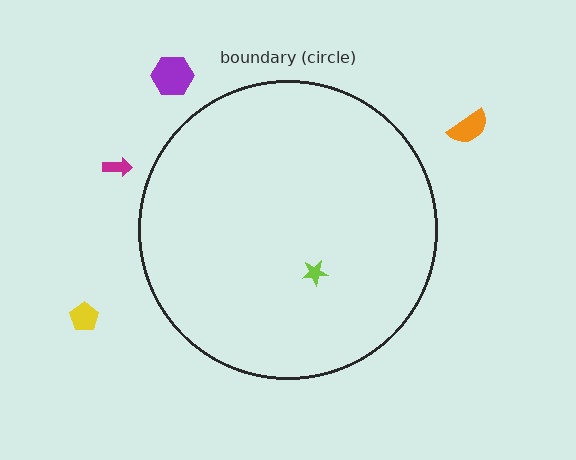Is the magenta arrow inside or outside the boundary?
Outside.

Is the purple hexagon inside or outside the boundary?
Outside.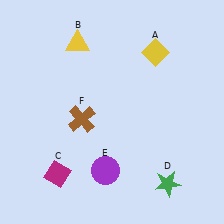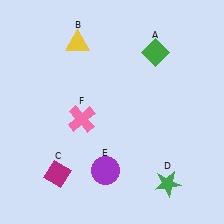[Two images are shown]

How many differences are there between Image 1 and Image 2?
There are 2 differences between the two images.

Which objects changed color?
A changed from yellow to green. F changed from brown to pink.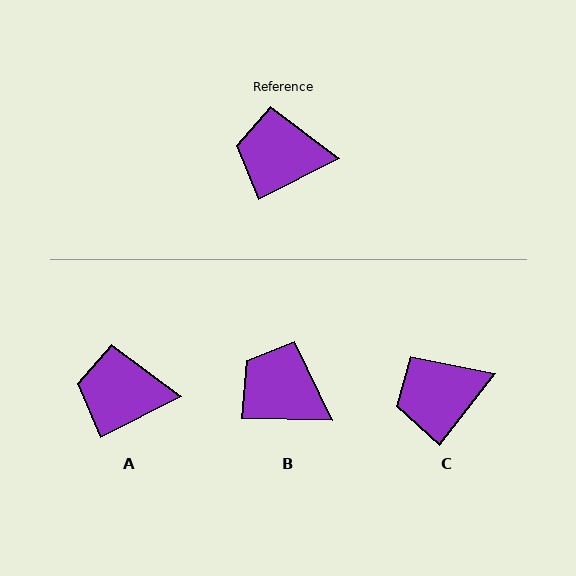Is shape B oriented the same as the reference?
No, it is off by about 28 degrees.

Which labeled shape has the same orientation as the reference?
A.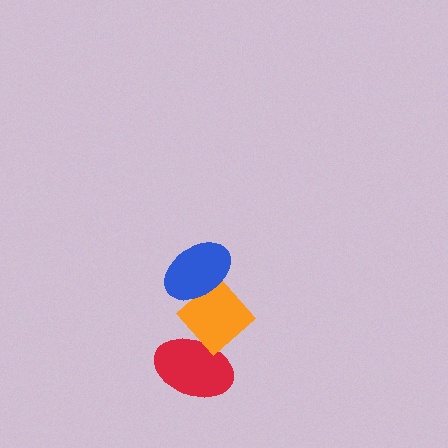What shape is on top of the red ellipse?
The orange diamond is on top of the red ellipse.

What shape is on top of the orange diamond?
The blue ellipse is on top of the orange diamond.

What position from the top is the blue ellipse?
The blue ellipse is 1st from the top.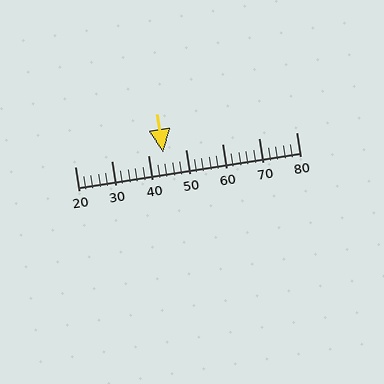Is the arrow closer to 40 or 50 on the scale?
The arrow is closer to 40.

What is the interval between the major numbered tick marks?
The major tick marks are spaced 10 units apart.